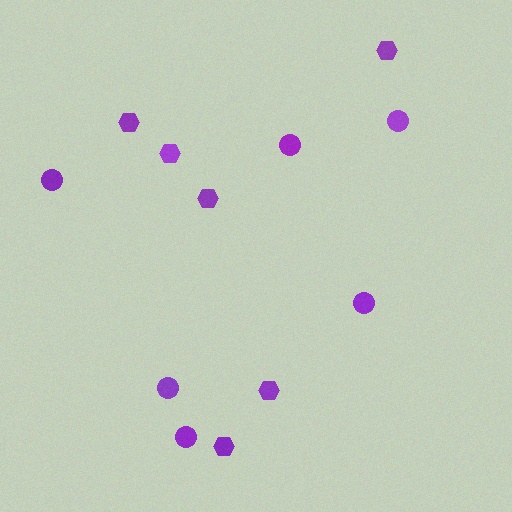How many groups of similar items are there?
There are 2 groups: one group of hexagons (6) and one group of circles (6).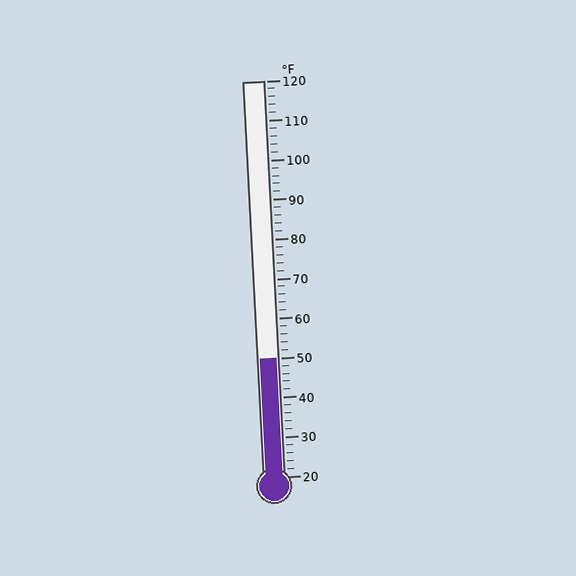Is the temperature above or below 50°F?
The temperature is at 50°F.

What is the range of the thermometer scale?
The thermometer scale ranges from 20°F to 120°F.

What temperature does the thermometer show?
The thermometer shows approximately 50°F.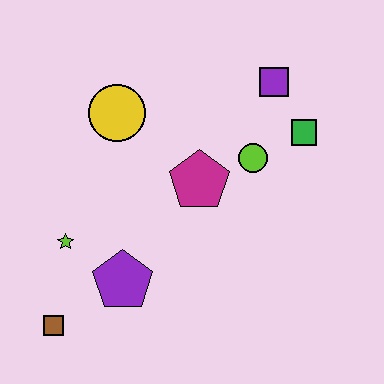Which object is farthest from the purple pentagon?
The purple square is farthest from the purple pentagon.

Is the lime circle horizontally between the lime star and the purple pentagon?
No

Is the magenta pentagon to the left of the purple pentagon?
No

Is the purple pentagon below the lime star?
Yes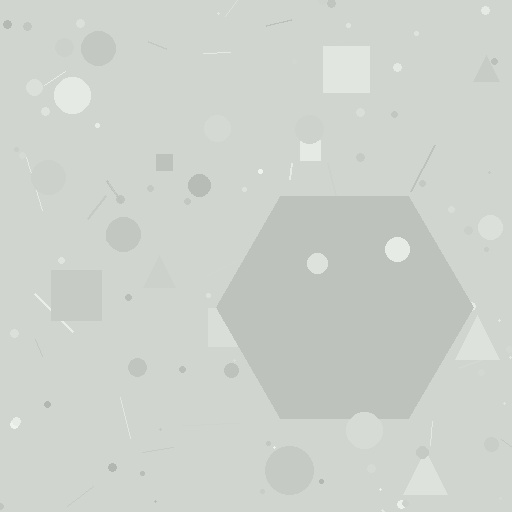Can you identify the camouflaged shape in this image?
The camouflaged shape is a hexagon.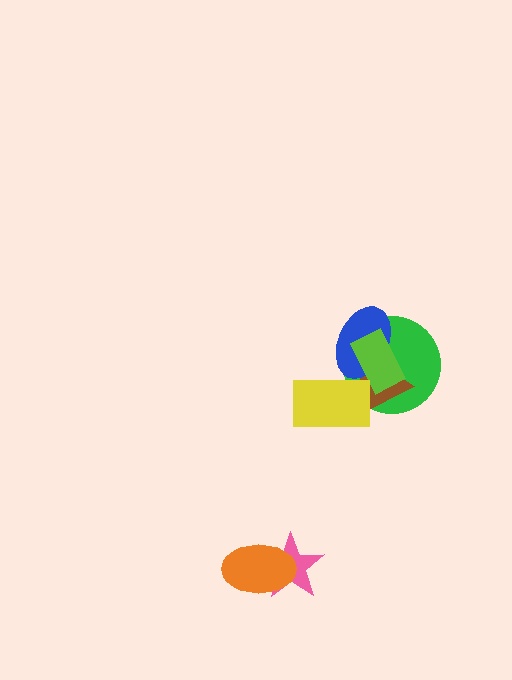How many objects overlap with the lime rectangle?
3 objects overlap with the lime rectangle.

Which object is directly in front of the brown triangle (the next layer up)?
The blue ellipse is directly in front of the brown triangle.